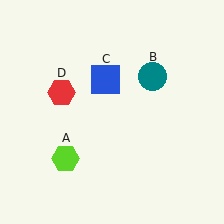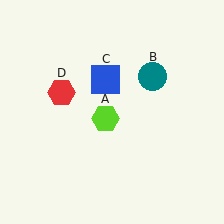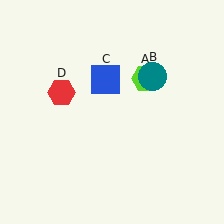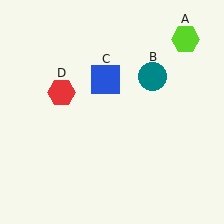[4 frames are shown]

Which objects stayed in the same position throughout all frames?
Teal circle (object B) and blue square (object C) and red hexagon (object D) remained stationary.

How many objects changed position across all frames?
1 object changed position: lime hexagon (object A).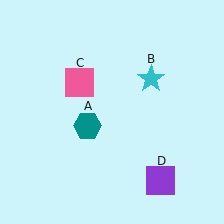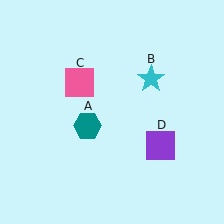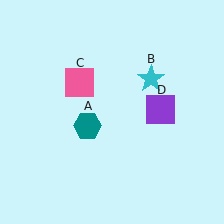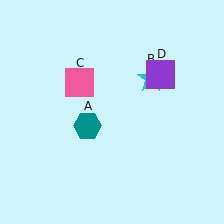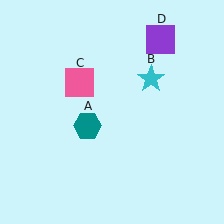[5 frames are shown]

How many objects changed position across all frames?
1 object changed position: purple square (object D).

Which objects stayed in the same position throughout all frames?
Teal hexagon (object A) and cyan star (object B) and pink square (object C) remained stationary.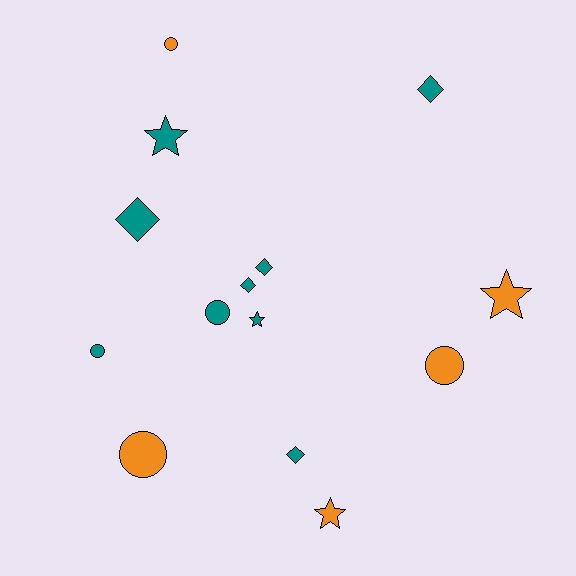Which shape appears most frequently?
Diamond, with 5 objects.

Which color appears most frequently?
Teal, with 9 objects.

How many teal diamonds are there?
There are 5 teal diamonds.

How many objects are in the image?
There are 14 objects.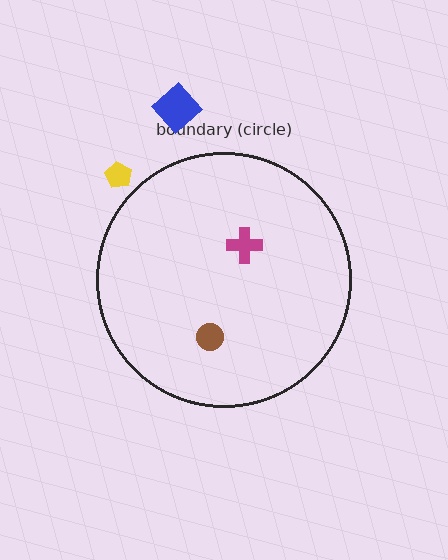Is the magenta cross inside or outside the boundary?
Inside.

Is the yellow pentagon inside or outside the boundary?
Outside.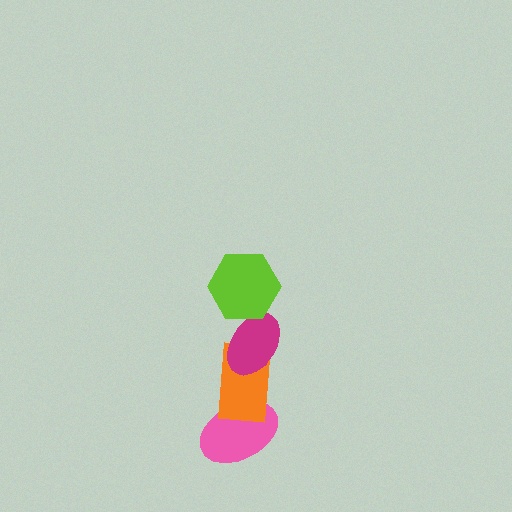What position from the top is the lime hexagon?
The lime hexagon is 1st from the top.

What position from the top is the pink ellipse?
The pink ellipse is 4th from the top.